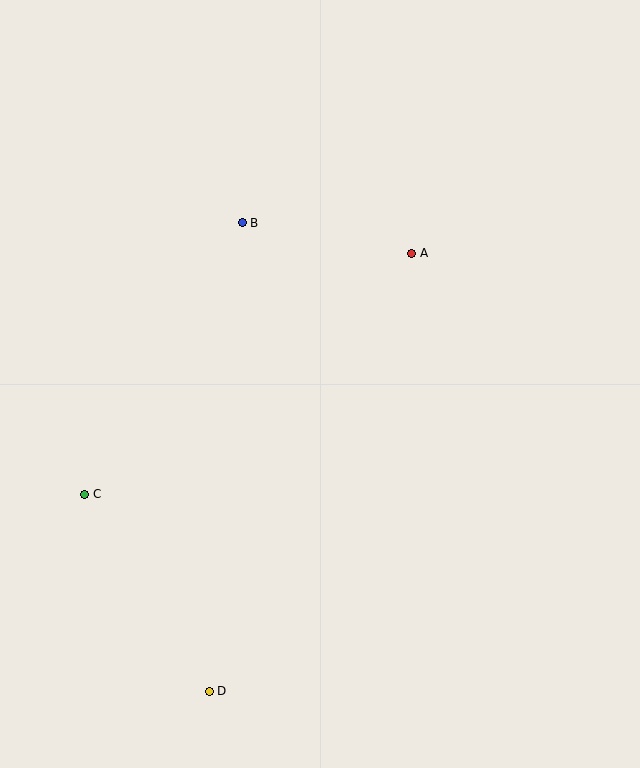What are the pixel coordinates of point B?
Point B is at (242, 223).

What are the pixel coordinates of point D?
Point D is at (209, 691).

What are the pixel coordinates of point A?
Point A is at (412, 253).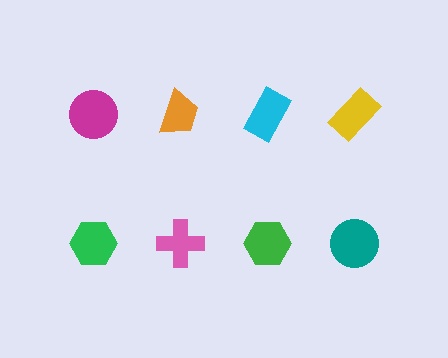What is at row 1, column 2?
An orange trapezoid.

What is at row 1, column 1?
A magenta circle.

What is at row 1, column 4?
A yellow rectangle.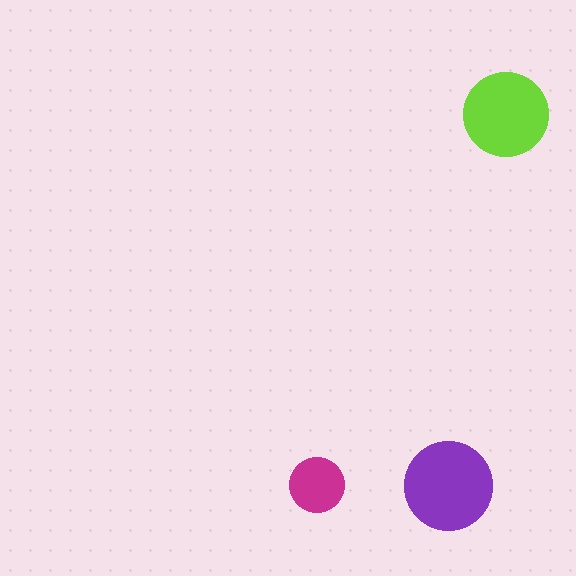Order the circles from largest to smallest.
the purple one, the lime one, the magenta one.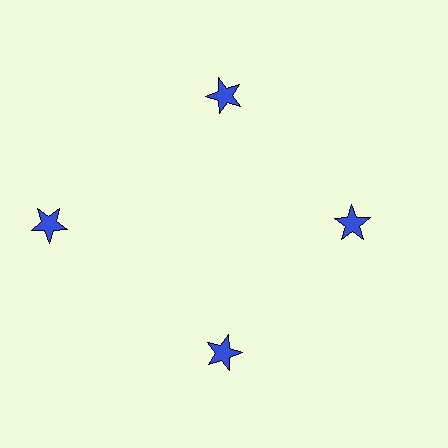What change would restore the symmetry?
The symmetry would be restored by moving it inward, back onto the ring so that all 4 stars sit at equal angles and equal distance from the center.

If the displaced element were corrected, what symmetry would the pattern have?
It would have 4-fold rotational symmetry — the pattern would map onto itself every 90 degrees.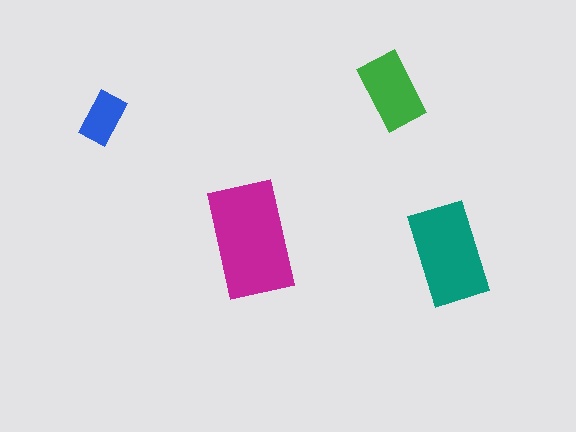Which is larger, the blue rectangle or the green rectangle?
The green one.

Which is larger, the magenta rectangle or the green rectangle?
The magenta one.